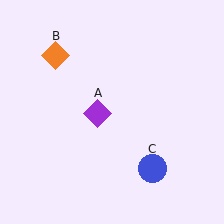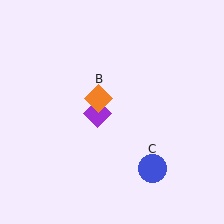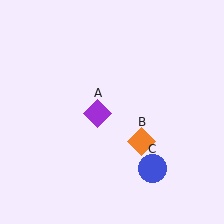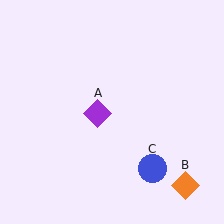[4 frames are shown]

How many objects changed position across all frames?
1 object changed position: orange diamond (object B).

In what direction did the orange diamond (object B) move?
The orange diamond (object B) moved down and to the right.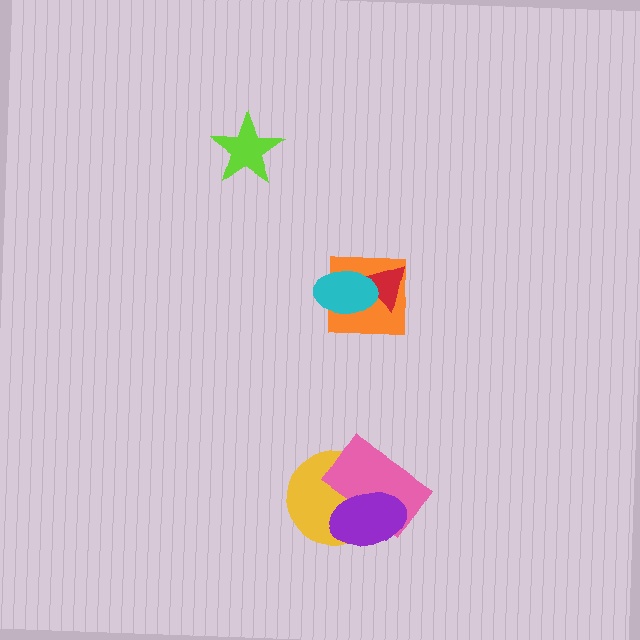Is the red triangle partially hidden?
Yes, it is partially covered by another shape.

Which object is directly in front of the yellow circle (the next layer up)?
The pink rectangle is directly in front of the yellow circle.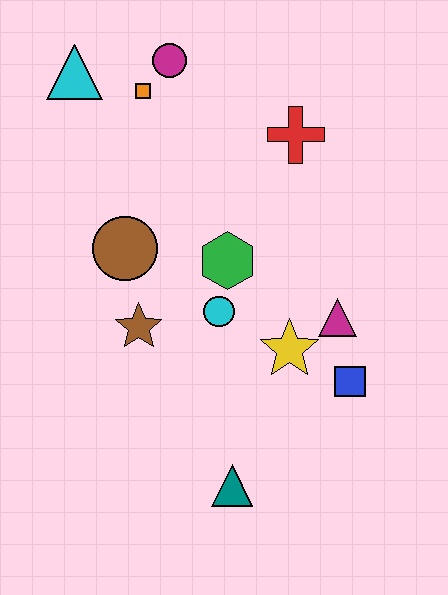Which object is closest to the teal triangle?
The yellow star is closest to the teal triangle.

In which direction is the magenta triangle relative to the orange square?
The magenta triangle is below the orange square.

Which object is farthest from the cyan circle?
The cyan triangle is farthest from the cyan circle.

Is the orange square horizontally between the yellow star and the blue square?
No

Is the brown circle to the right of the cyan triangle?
Yes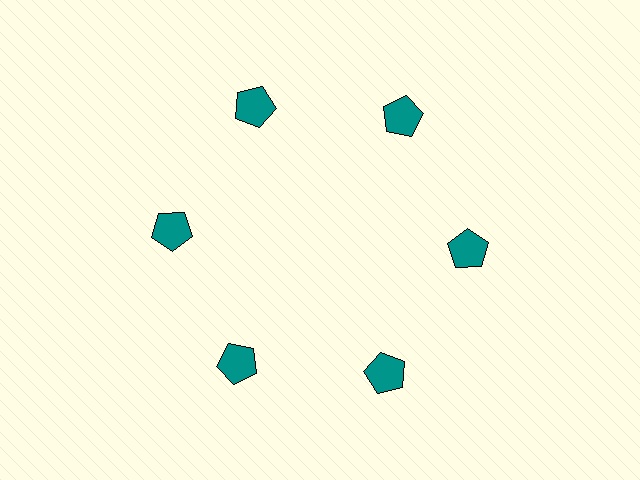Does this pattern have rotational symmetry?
Yes, this pattern has 6-fold rotational symmetry. It looks the same after rotating 60 degrees around the center.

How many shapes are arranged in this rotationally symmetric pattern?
There are 6 shapes, arranged in 6 groups of 1.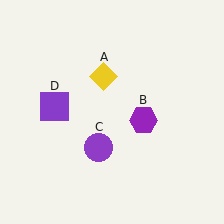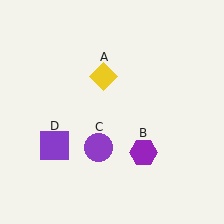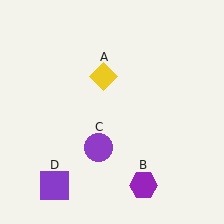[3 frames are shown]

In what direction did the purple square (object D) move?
The purple square (object D) moved down.